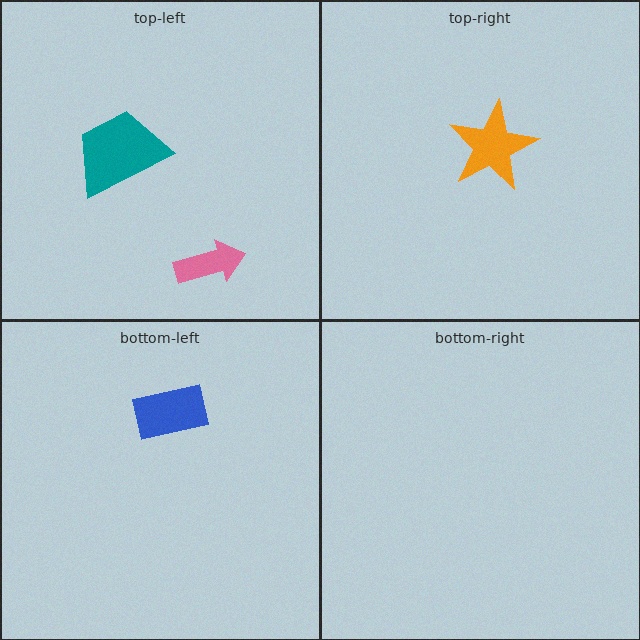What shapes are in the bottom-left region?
The blue rectangle.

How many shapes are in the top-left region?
2.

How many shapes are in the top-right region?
1.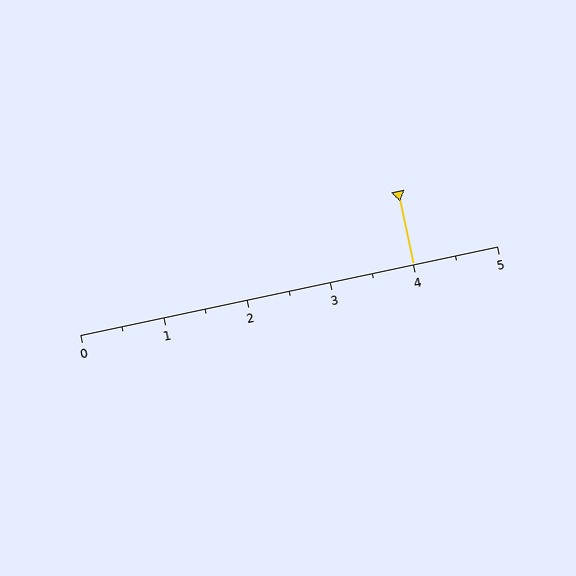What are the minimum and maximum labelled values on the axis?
The axis runs from 0 to 5.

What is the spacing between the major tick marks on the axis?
The major ticks are spaced 1 apart.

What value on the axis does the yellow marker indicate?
The marker indicates approximately 4.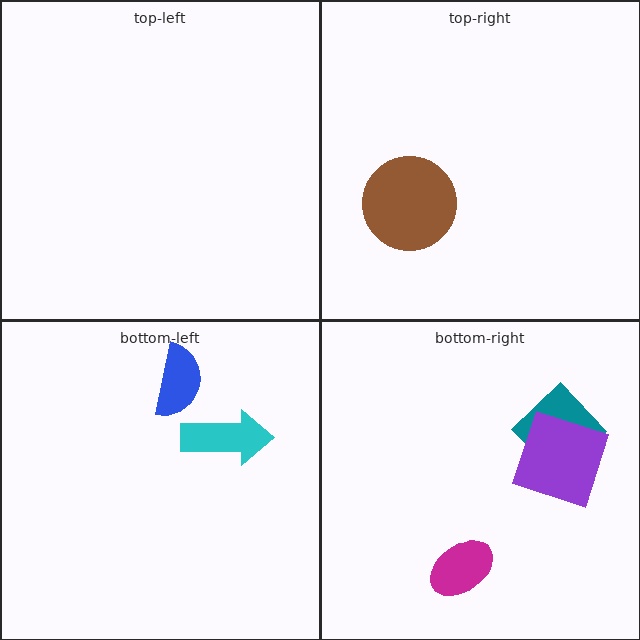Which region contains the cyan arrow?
The bottom-left region.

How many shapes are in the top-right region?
1.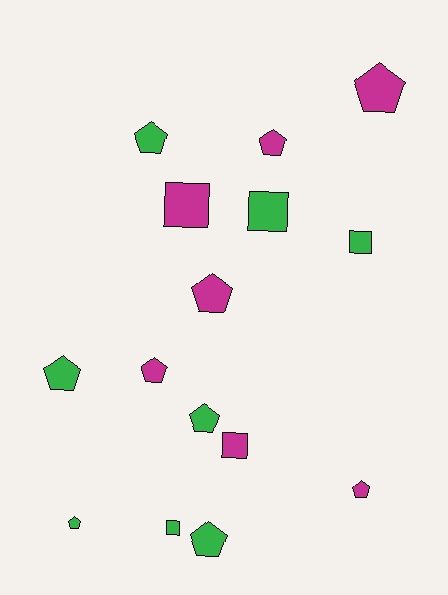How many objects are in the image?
There are 15 objects.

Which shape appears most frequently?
Pentagon, with 10 objects.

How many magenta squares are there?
There are 2 magenta squares.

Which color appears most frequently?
Green, with 8 objects.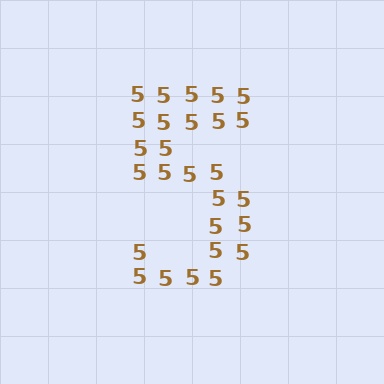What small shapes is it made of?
It is made of small digit 5's.